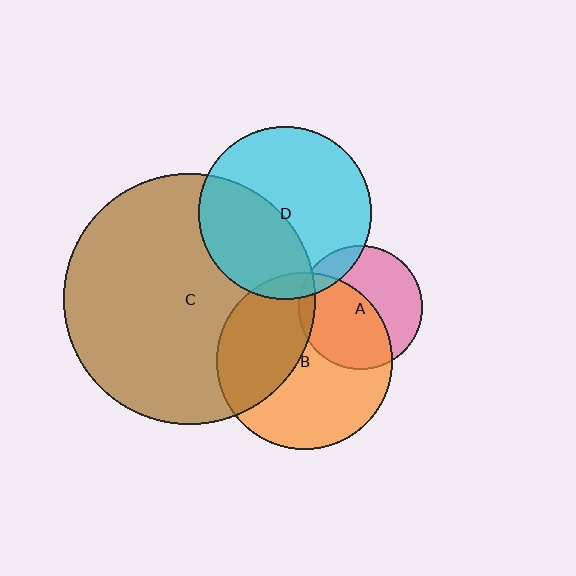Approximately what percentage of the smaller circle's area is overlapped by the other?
Approximately 5%.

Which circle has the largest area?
Circle C (brown).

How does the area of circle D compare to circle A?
Approximately 2.0 times.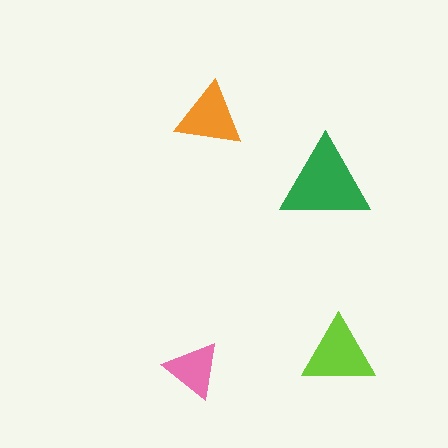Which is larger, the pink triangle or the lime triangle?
The lime one.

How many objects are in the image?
There are 4 objects in the image.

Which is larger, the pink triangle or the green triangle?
The green one.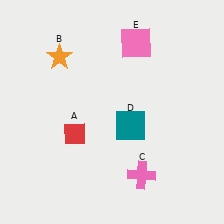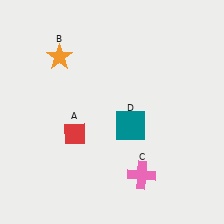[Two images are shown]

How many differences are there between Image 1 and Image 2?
There is 1 difference between the two images.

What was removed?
The pink square (E) was removed in Image 2.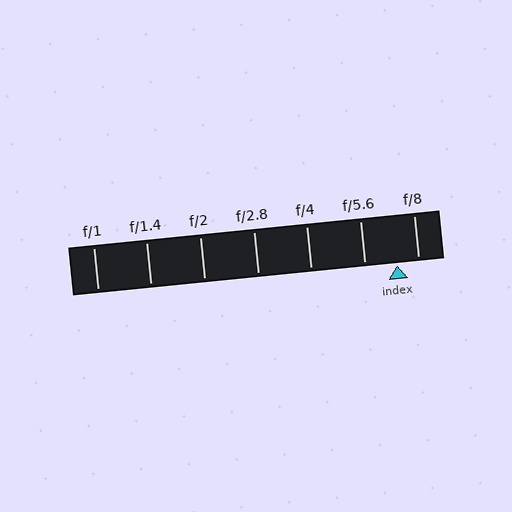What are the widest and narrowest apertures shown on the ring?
The widest aperture shown is f/1 and the narrowest is f/8.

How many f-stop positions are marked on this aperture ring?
There are 7 f-stop positions marked.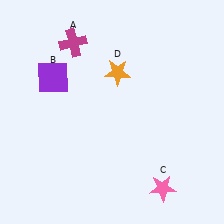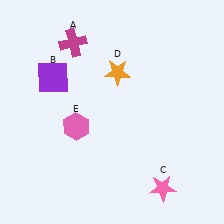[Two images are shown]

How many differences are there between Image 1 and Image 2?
There is 1 difference between the two images.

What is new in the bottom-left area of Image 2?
A pink hexagon (E) was added in the bottom-left area of Image 2.